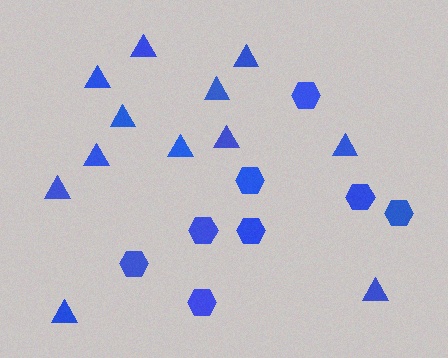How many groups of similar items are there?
There are 2 groups: one group of triangles (12) and one group of hexagons (8).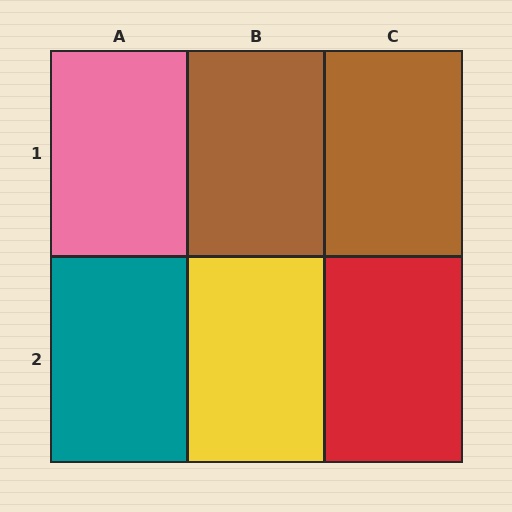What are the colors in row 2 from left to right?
Teal, yellow, red.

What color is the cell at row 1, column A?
Pink.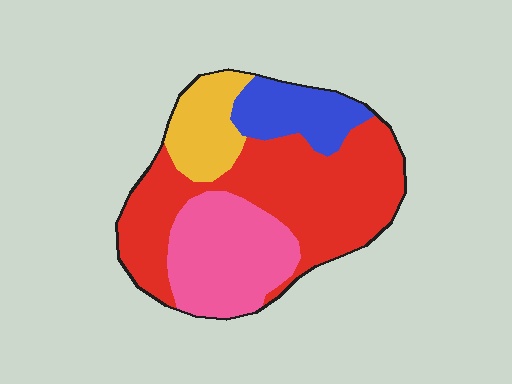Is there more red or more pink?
Red.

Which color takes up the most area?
Red, at roughly 50%.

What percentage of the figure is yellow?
Yellow covers roughly 15% of the figure.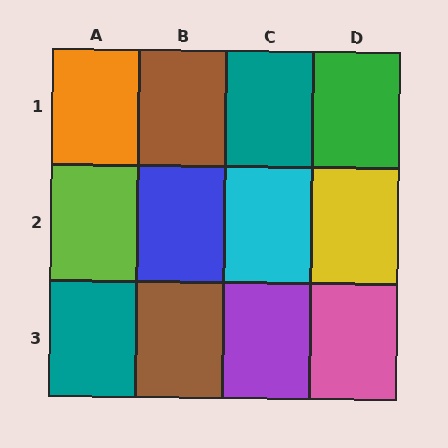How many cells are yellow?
1 cell is yellow.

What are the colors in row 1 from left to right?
Orange, brown, teal, green.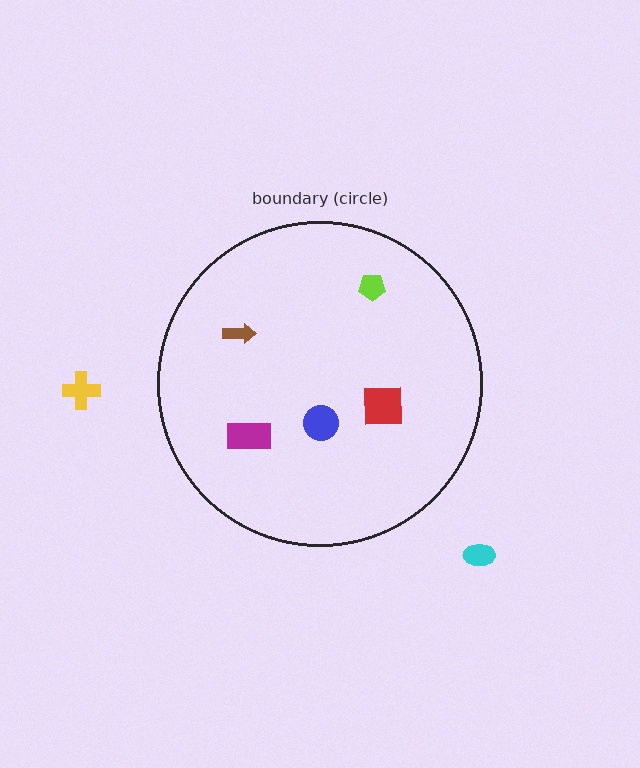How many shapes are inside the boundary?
5 inside, 2 outside.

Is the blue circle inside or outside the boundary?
Inside.